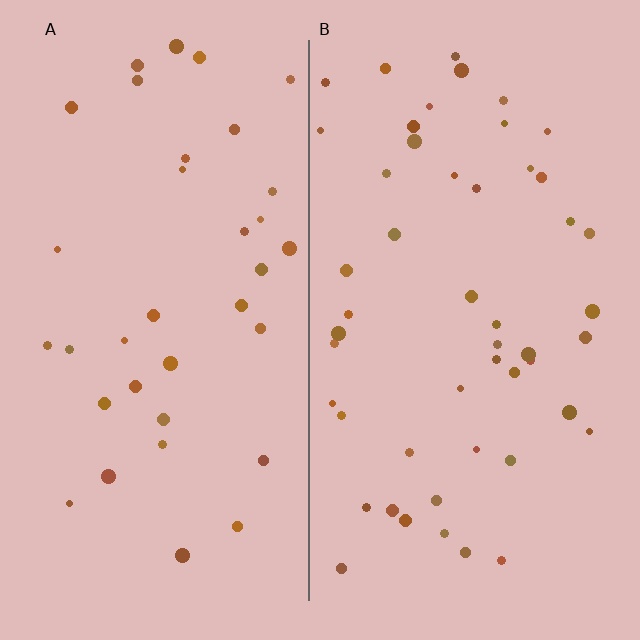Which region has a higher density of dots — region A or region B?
B (the right).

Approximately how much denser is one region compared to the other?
Approximately 1.4× — region B over region A.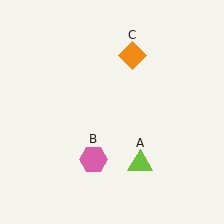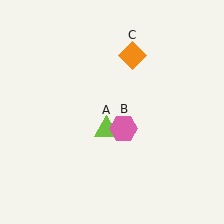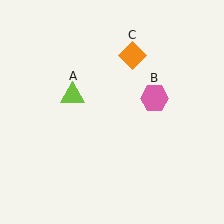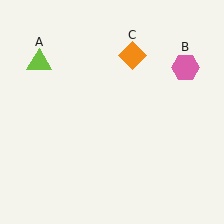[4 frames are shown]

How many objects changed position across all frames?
2 objects changed position: lime triangle (object A), pink hexagon (object B).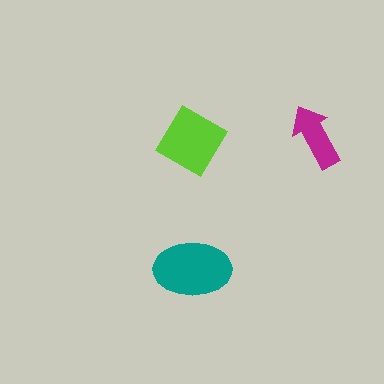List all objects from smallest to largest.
The magenta arrow, the lime diamond, the teal ellipse.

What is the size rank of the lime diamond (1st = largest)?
2nd.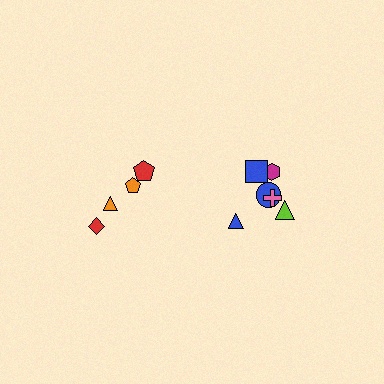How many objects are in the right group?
There are 6 objects.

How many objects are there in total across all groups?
There are 10 objects.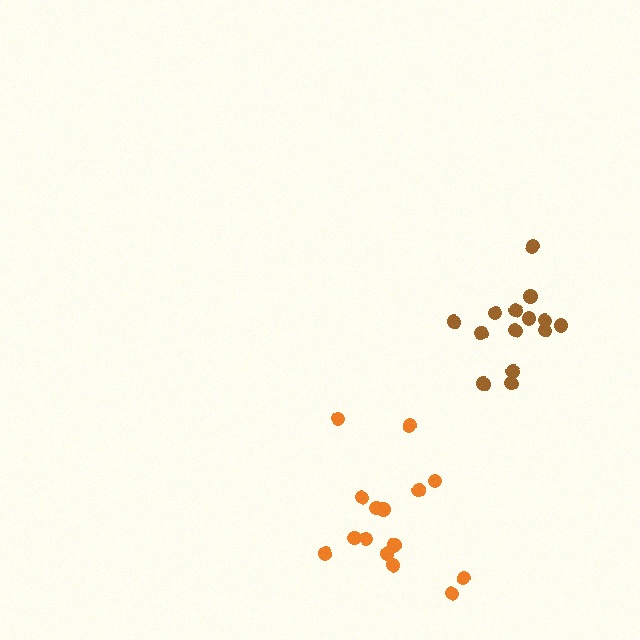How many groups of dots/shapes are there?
There are 2 groups.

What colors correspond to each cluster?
The clusters are colored: brown, orange.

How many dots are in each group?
Group 1: 14 dots, Group 2: 15 dots (29 total).